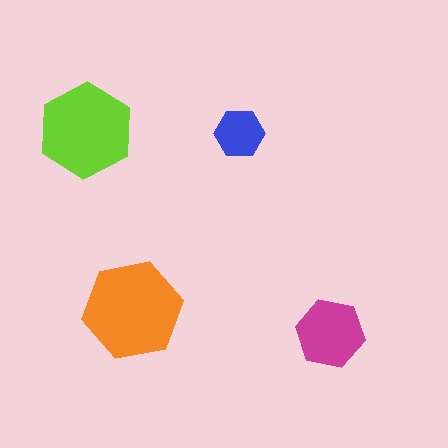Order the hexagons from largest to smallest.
the orange one, the lime one, the magenta one, the blue one.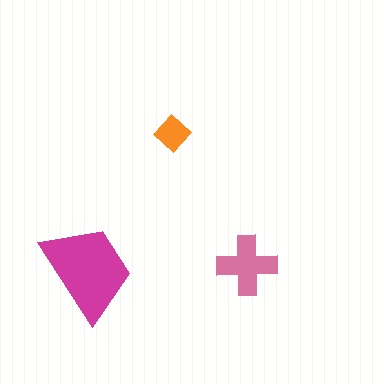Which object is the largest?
The magenta trapezoid.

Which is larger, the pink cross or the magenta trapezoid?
The magenta trapezoid.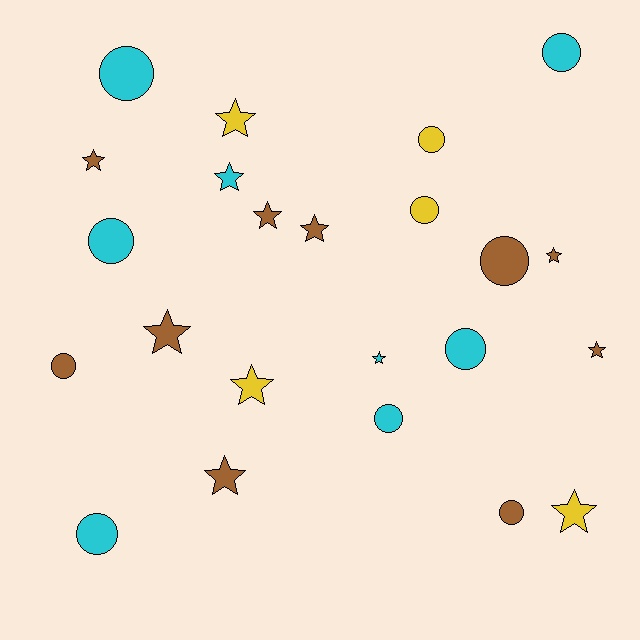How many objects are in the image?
There are 23 objects.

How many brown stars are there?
There are 7 brown stars.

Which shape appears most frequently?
Star, with 12 objects.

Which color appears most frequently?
Brown, with 10 objects.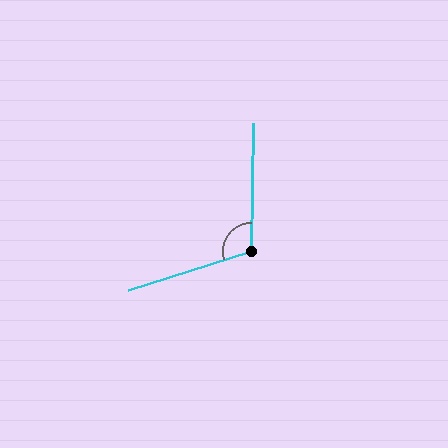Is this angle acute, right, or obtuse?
It is obtuse.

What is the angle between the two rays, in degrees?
Approximately 109 degrees.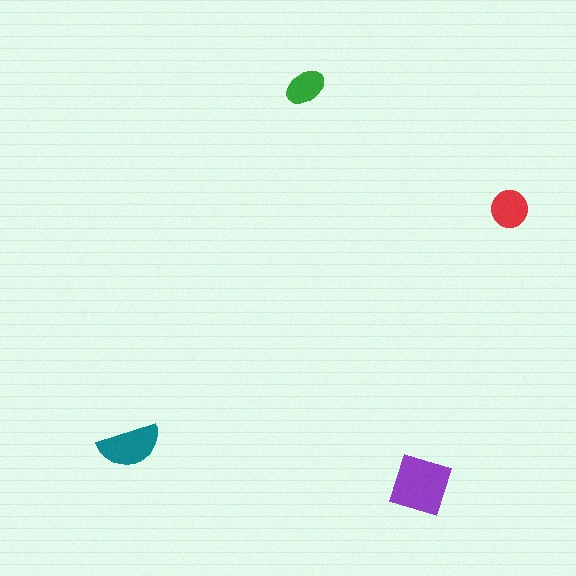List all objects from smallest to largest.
The green ellipse, the red circle, the teal semicircle, the purple diamond.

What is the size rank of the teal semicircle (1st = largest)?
2nd.